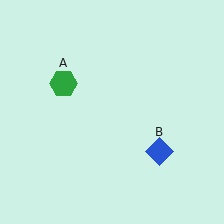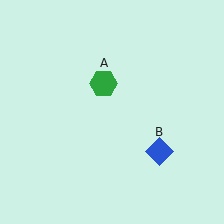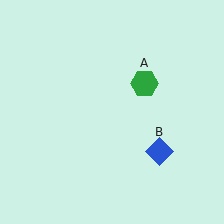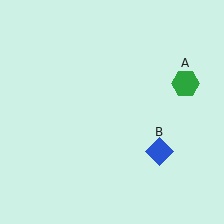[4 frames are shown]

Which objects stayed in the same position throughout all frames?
Blue diamond (object B) remained stationary.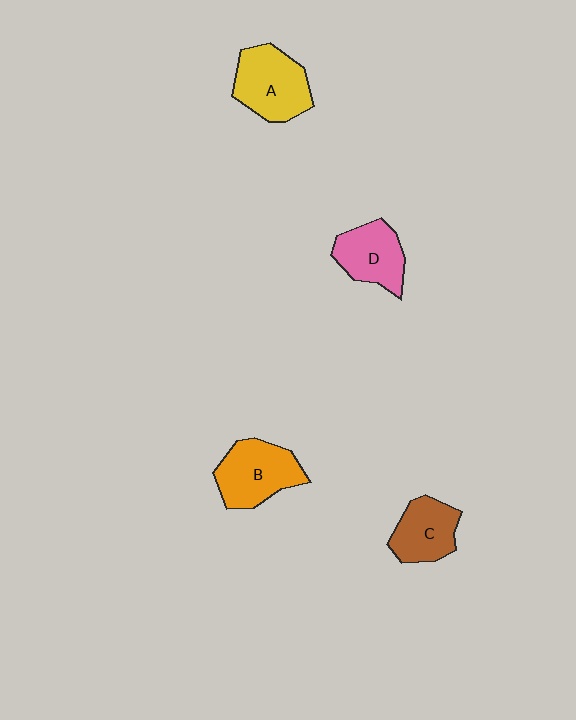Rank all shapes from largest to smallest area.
From largest to smallest: A (yellow), B (orange), D (pink), C (brown).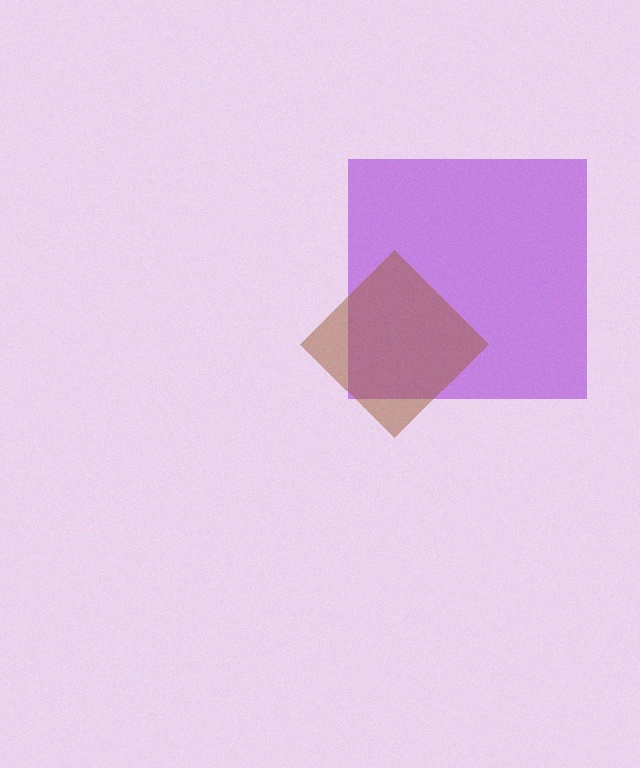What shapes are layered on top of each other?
The layered shapes are: a purple square, a brown diamond.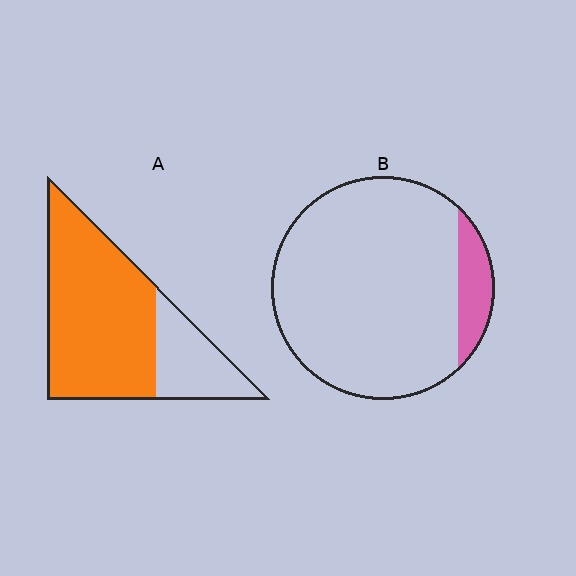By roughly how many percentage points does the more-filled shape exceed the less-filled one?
By roughly 65 percentage points (A over B).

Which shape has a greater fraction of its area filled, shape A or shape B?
Shape A.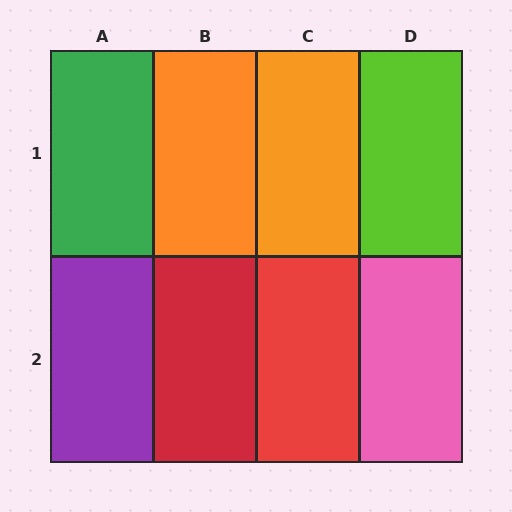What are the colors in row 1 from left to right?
Green, orange, orange, lime.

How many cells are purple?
1 cell is purple.